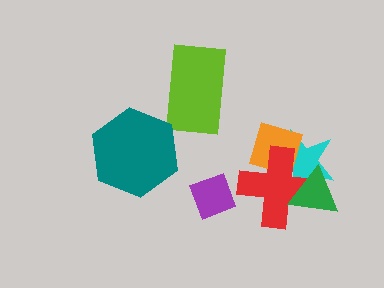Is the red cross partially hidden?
Yes, it is partially covered by another shape.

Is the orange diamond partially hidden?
Yes, it is partially covered by another shape.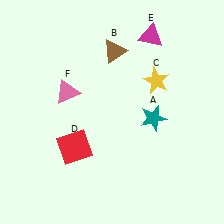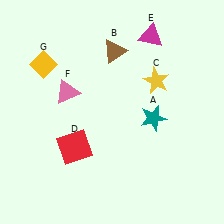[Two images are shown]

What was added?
A yellow diamond (G) was added in Image 2.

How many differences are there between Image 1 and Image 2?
There is 1 difference between the two images.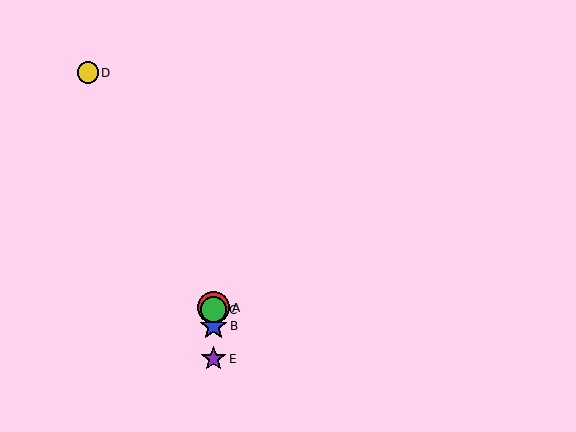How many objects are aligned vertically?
4 objects (A, B, C, E) are aligned vertically.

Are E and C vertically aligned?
Yes, both are at x≈213.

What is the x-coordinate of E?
Object E is at x≈213.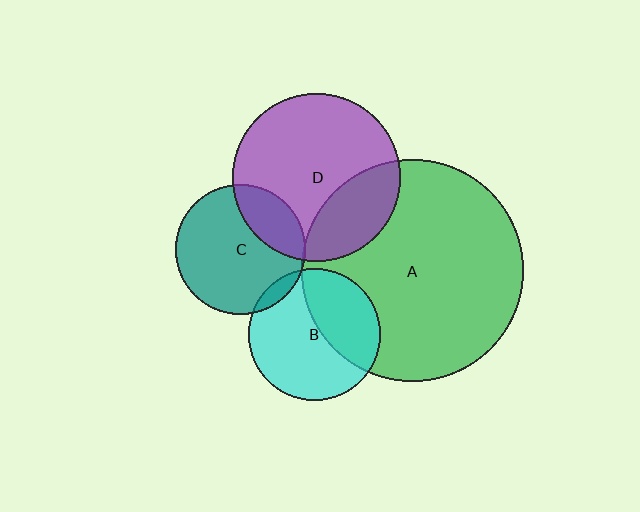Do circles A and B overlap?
Yes.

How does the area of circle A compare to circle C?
Approximately 2.9 times.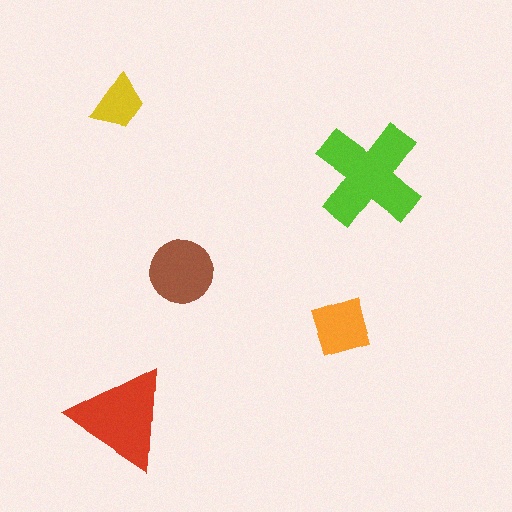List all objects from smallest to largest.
The yellow trapezoid, the orange diamond, the brown circle, the red triangle, the lime cross.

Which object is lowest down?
The red triangle is bottommost.